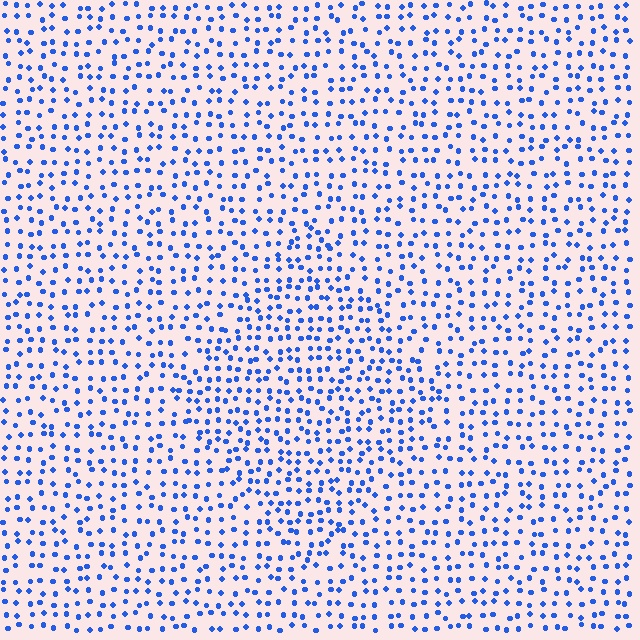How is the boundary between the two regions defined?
The boundary is defined by a change in element density (approximately 1.4x ratio). All elements are the same color, size, and shape.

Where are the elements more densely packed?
The elements are more densely packed inside the diamond boundary.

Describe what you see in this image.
The image contains small blue elements arranged at two different densities. A diamond-shaped region is visible where the elements are more densely packed than the surrounding area.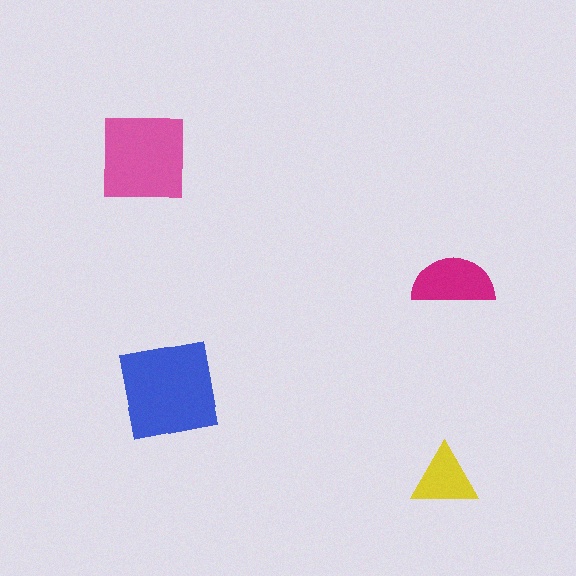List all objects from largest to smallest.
The blue square, the pink square, the magenta semicircle, the yellow triangle.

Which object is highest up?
The pink square is topmost.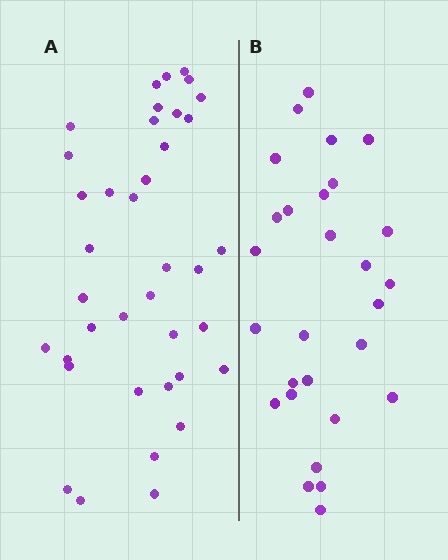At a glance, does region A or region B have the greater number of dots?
Region A (the left region) has more dots.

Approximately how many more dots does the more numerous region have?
Region A has roughly 10 or so more dots than region B.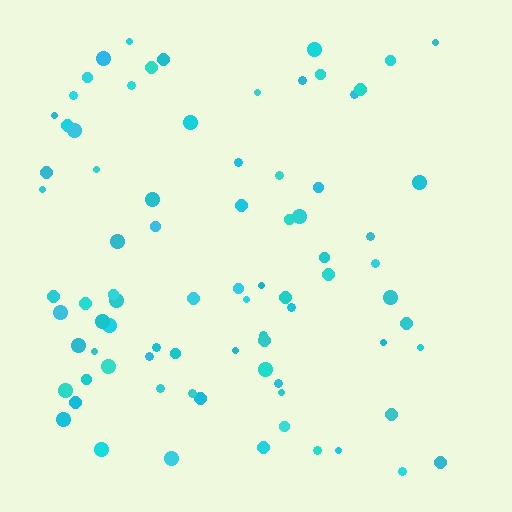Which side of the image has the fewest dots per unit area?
The right.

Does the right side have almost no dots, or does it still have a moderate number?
Still a moderate number, just noticeably fewer than the left.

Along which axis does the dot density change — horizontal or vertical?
Horizontal.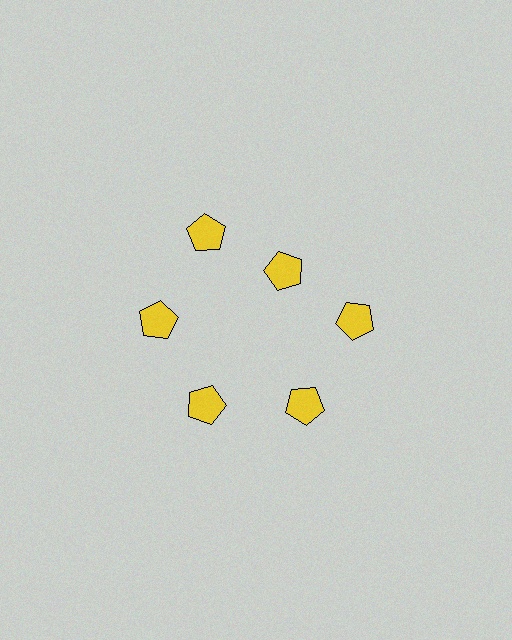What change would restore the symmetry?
The symmetry would be restored by moving it outward, back onto the ring so that all 6 pentagons sit at equal angles and equal distance from the center.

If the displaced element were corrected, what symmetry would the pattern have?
It would have 6-fold rotational symmetry — the pattern would map onto itself every 60 degrees.